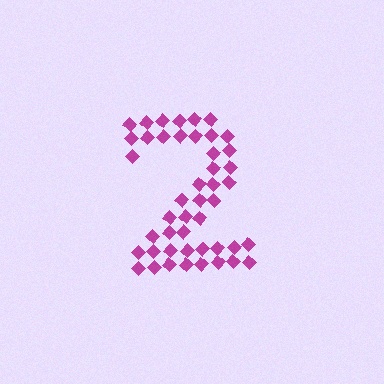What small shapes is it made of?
It is made of small diamonds.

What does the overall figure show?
The overall figure shows the digit 2.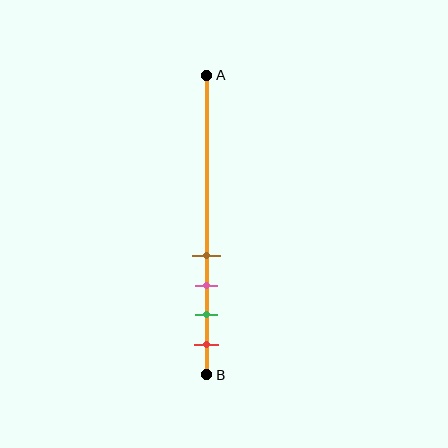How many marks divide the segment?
There are 4 marks dividing the segment.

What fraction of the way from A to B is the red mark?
The red mark is approximately 90% (0.9) of the way from A to B.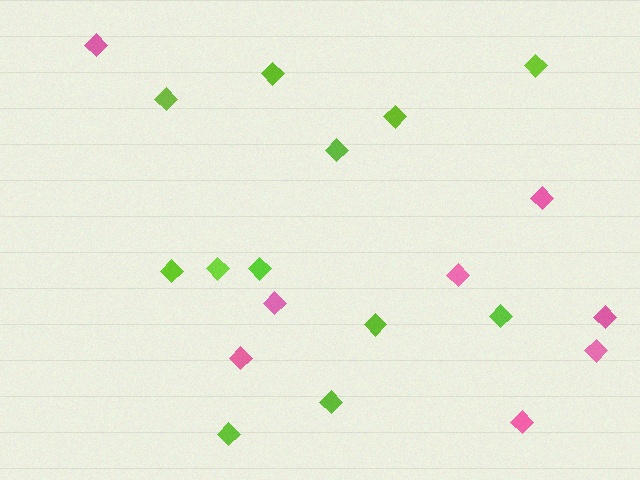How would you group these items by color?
There are 2 groups: one group of lime diamonds (12) and one group of pink diamonds (8).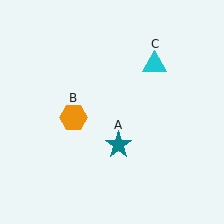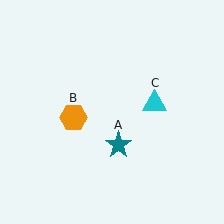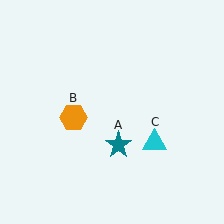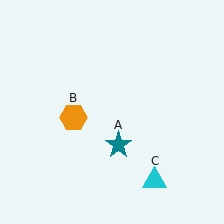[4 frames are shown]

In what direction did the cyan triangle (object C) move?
The cyan triangle (object C) moved down.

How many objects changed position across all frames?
1 object changed position: cyan triangle (object C).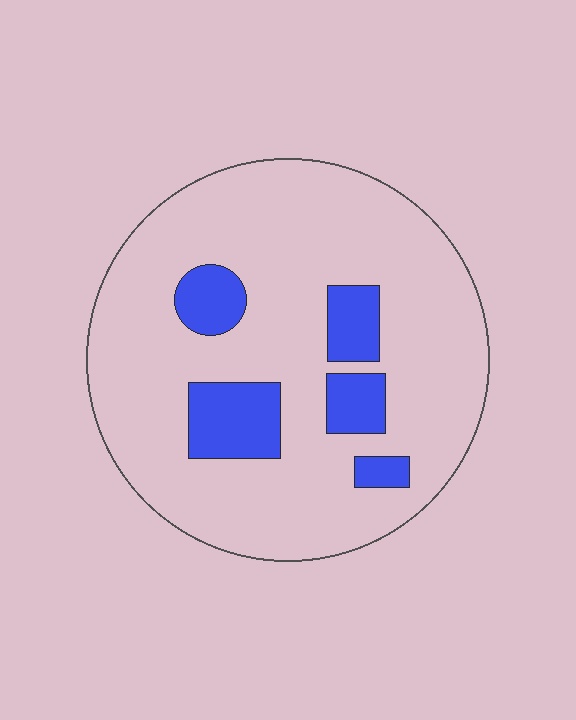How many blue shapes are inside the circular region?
5.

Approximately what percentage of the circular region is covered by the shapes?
Approximately 15%.